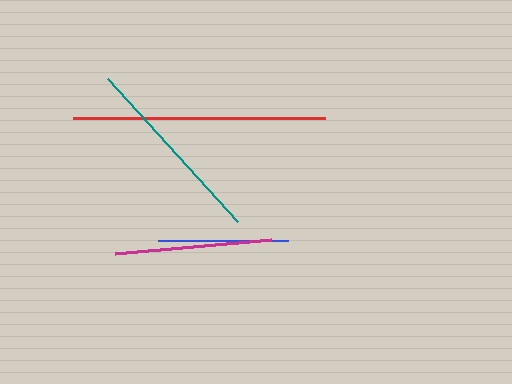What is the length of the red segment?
The red segment is approximately 252 pixels long.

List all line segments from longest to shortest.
From longest to shortest: red, teal, magenta, blue.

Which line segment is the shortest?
The blue line is the shortest at approximately 130 pixels.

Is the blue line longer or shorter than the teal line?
The teal line is longer than the blue line.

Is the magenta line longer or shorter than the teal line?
The teal line is longer than the magenta line.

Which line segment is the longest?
The red line is the longest at approximately 252 pixels.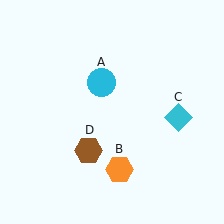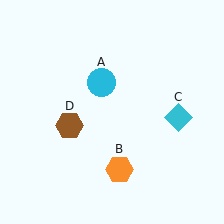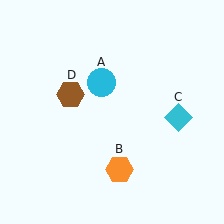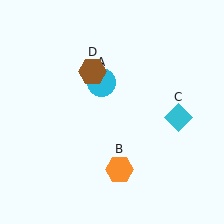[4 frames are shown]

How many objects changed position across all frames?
1 object changed position: brown hexagon (object D).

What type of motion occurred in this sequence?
The brown hexagon (object D) rotated clockwise around the center of the scene.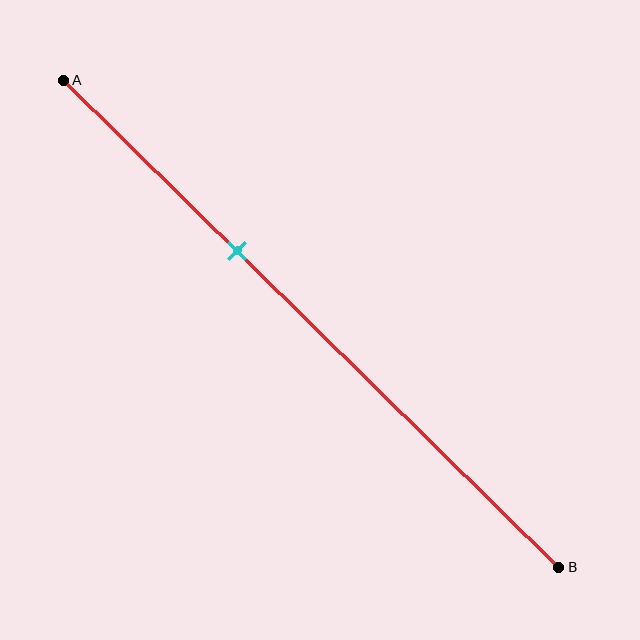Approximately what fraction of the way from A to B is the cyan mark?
The cyan mark is approximately 35% of the way from A to B.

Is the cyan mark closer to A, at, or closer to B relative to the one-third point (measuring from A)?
The cyan mark is approximately at the one-third point of segment AB.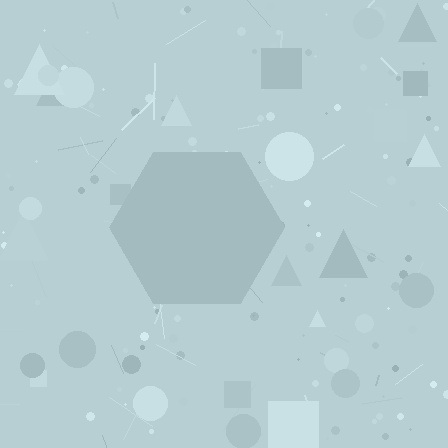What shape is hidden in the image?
A hexagon is hidden in the image.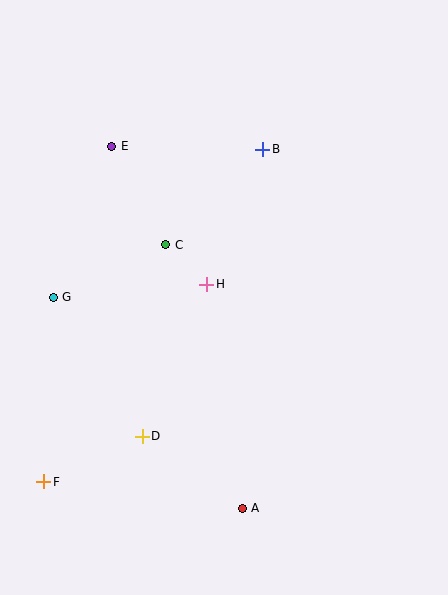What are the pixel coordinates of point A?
Point A is at (242, 508).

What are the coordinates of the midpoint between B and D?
The midpoint between B and D is at (202, 293).